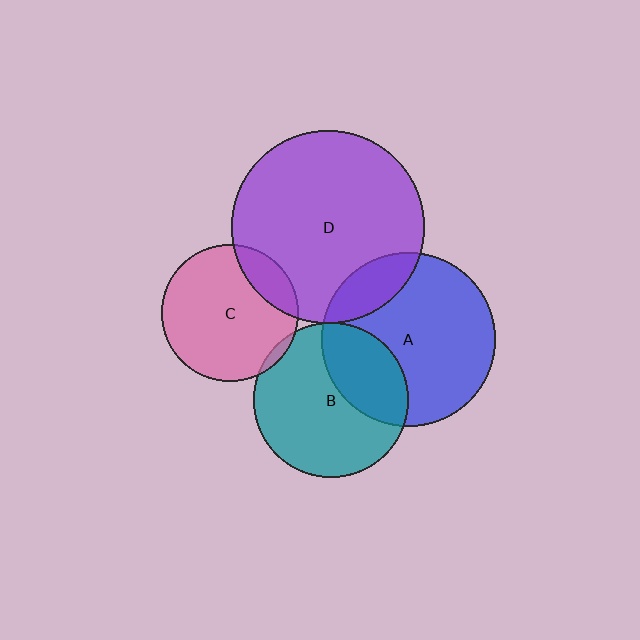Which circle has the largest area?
Circle D (purple).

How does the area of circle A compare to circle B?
Approximately 1.3 times.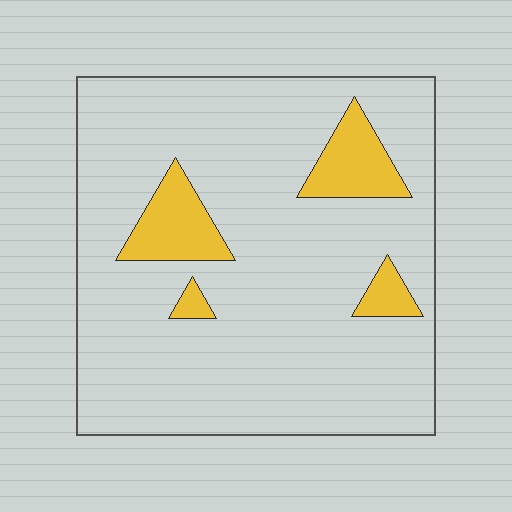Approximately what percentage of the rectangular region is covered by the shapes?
Approximately 10%.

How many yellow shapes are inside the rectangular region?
4.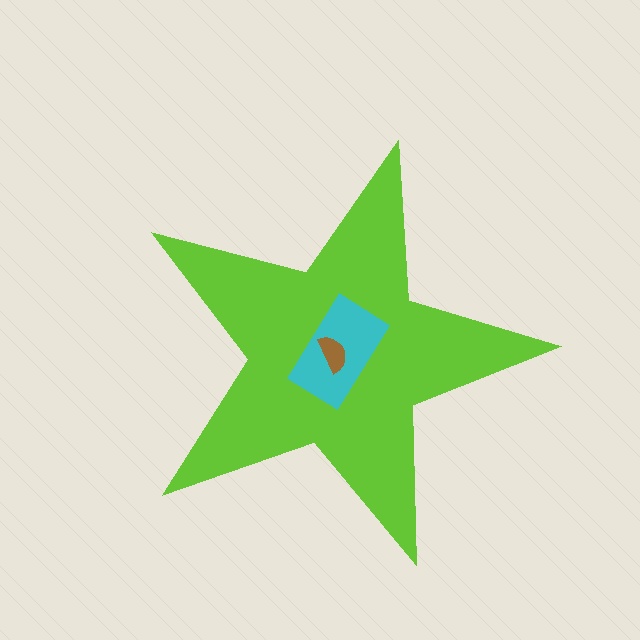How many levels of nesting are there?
3.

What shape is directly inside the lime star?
The cyan rectangle.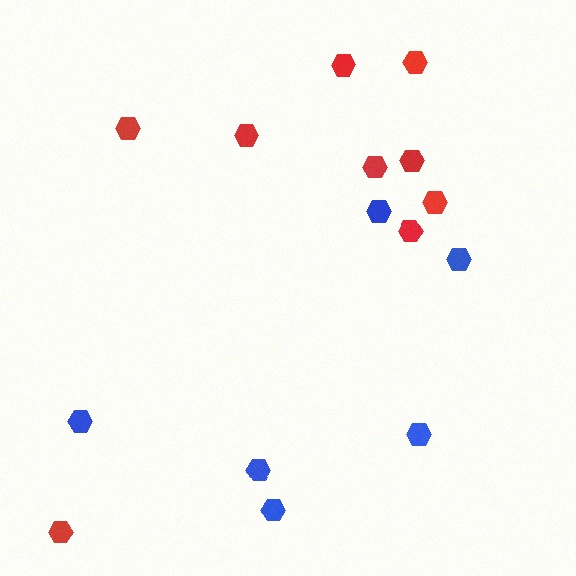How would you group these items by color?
There are 2 groups: one group of red hexagons (9) and one group of blue hexagons (6).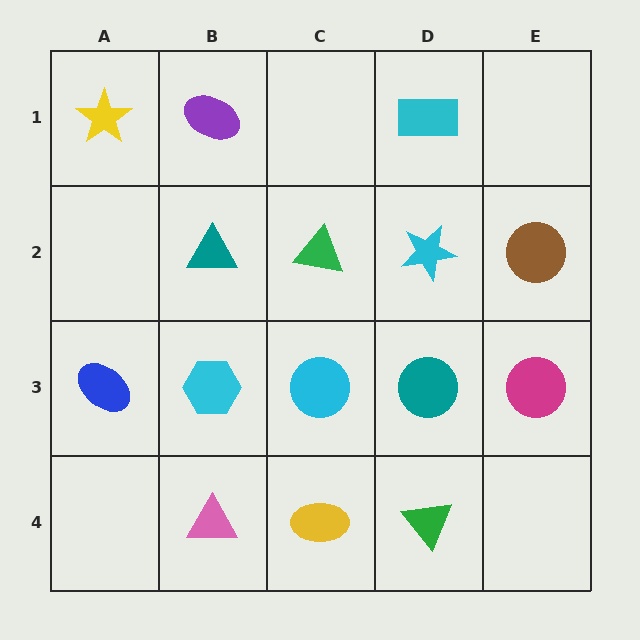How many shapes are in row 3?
5 shapes.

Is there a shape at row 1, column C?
No, that cell is empty.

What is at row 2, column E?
A brown circle.